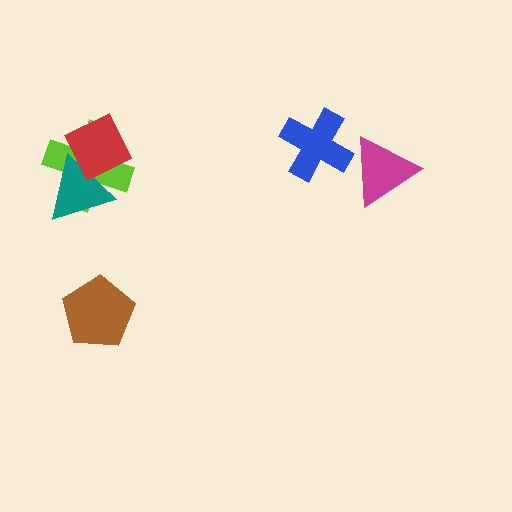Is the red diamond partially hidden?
No, no other shape covers it.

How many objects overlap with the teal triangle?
2 objects overlap with the teal triangle.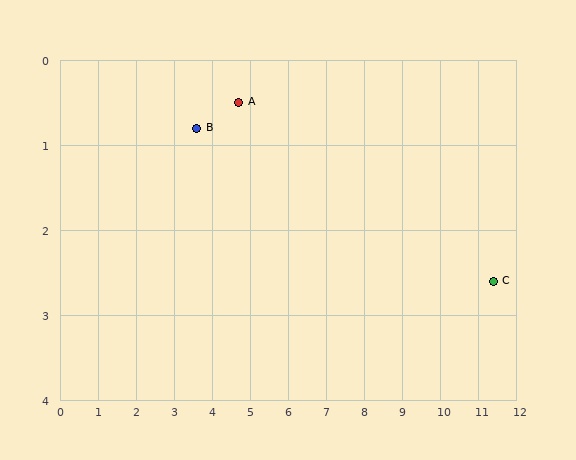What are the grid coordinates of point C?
Point C is at approximately (11.4, 2.6).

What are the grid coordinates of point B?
Point B is at approximately (3.6, 0.8).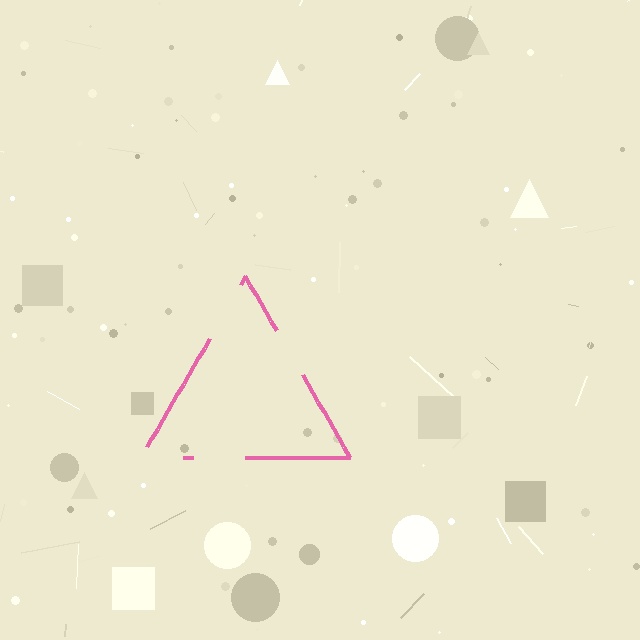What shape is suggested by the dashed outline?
The dashed outline suggests a triangle.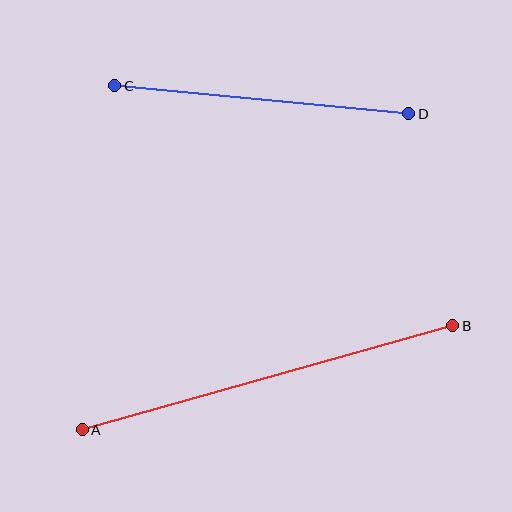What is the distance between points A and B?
The distance is approximately 385 pixels.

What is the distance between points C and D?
The distance is approximately 296 pixels.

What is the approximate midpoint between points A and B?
The midpoint is at approximately (268, 378) pixels.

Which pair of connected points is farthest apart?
Points A and B are farthest apart.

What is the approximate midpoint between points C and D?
The midpoint is at approximately (262, 100) pixels.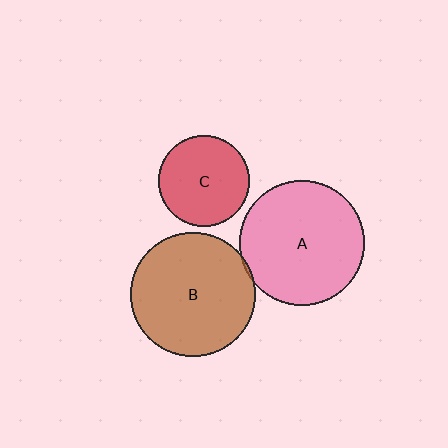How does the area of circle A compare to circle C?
Approximately 1.9 times.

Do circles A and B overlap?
Yes.